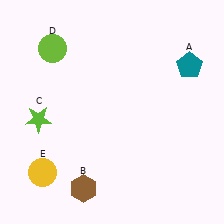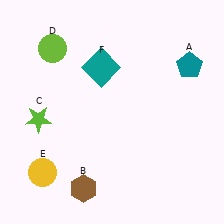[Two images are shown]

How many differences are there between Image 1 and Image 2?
There is 1 difference between the two images.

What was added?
A teal square (F) was added in Image 2.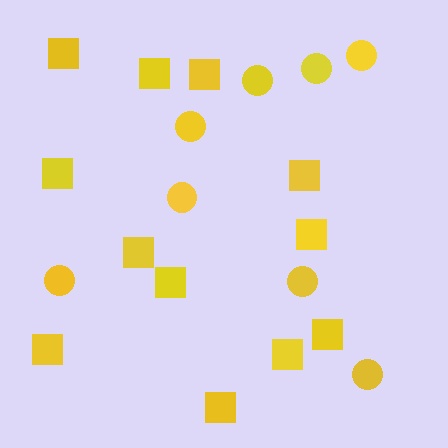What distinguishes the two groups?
There are 2 groups: one group of circles (8) and one group of squares (12).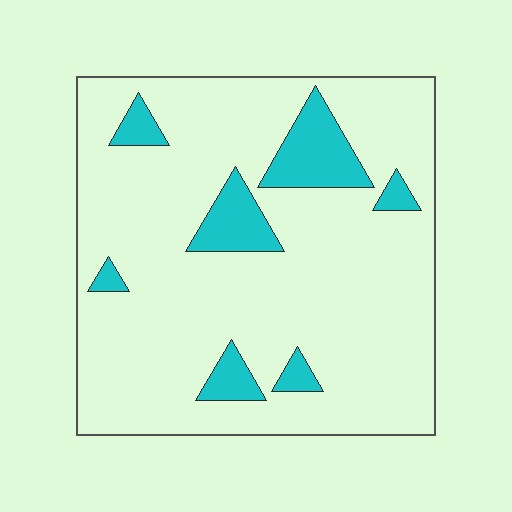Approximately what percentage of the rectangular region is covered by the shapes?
Approximately 15%.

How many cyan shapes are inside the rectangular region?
7.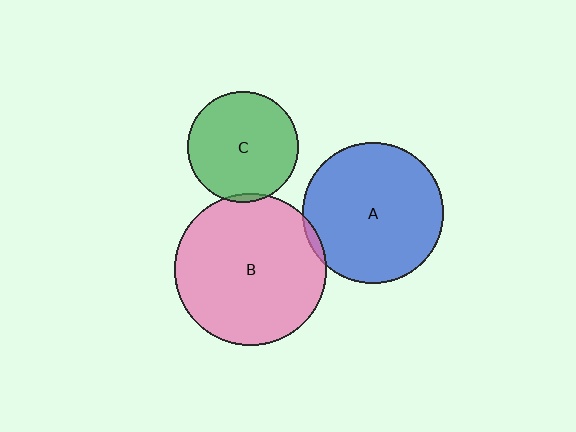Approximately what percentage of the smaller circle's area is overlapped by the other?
Approximately 5%.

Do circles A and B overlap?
Yes.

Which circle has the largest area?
Circle B (pink).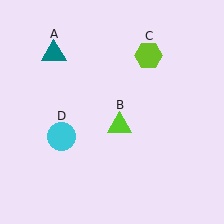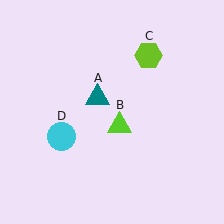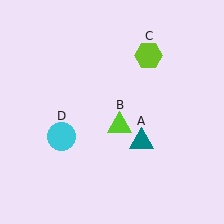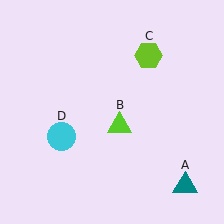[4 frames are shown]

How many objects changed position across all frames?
1 object changed position: teal triangle (object A).